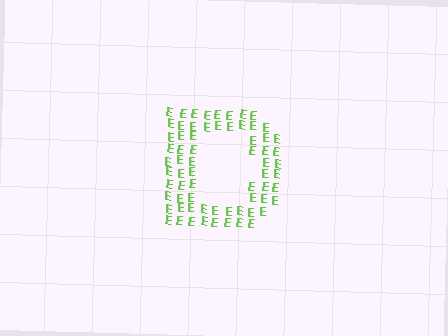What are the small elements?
The small elements are letter E's.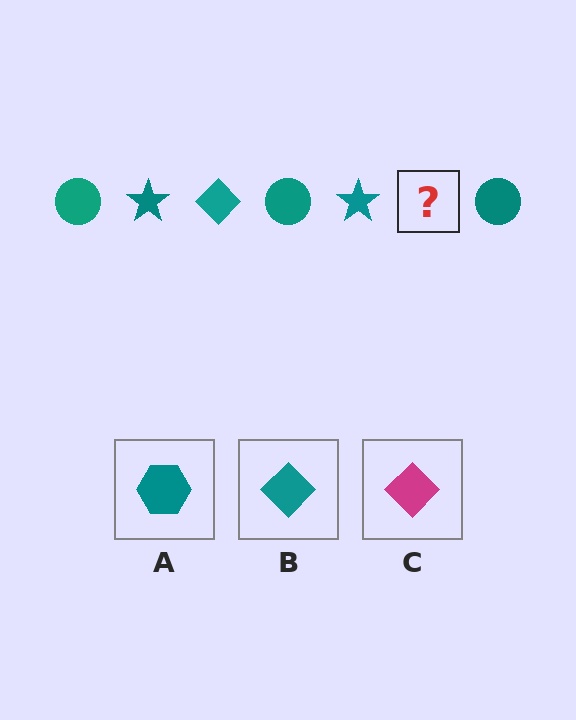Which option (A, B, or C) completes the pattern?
B.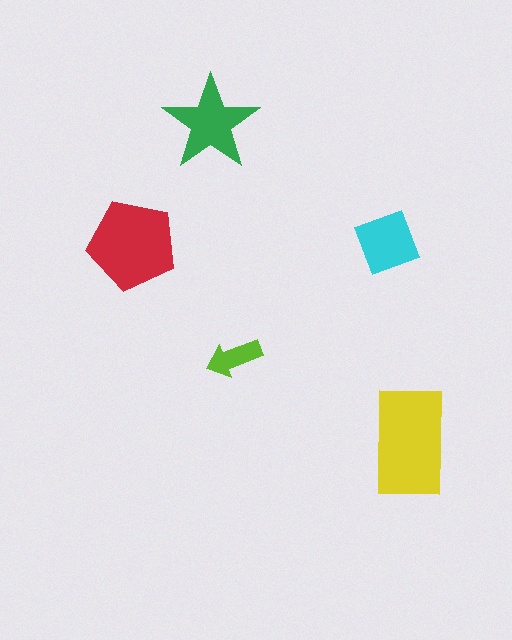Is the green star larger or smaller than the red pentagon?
Smaller.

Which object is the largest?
The yellow rectangle.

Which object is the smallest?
The lime arrow.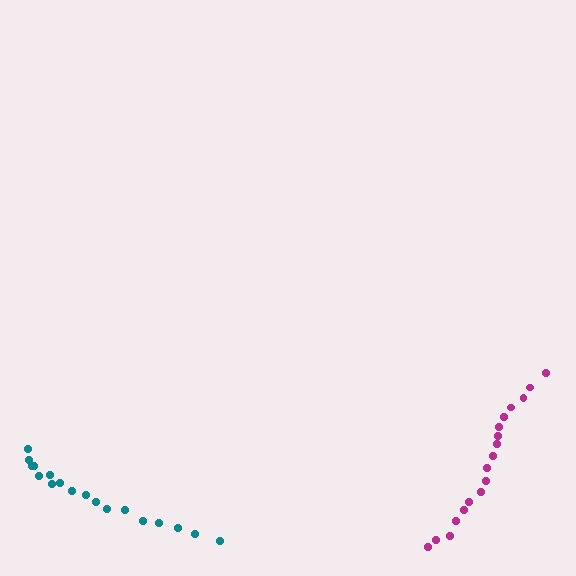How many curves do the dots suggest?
There are 2 distinct paths.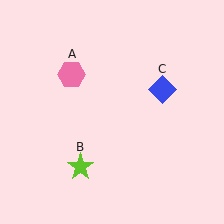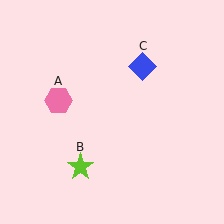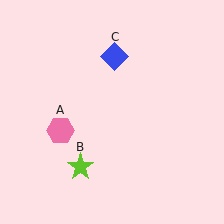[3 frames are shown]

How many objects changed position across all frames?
2 objects changed position: pink hexagon (object A), blue diamond (object C).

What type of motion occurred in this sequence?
The pink hexagon (object A), blue diamond (object C) rotated counterclockwise around the center of the scene.